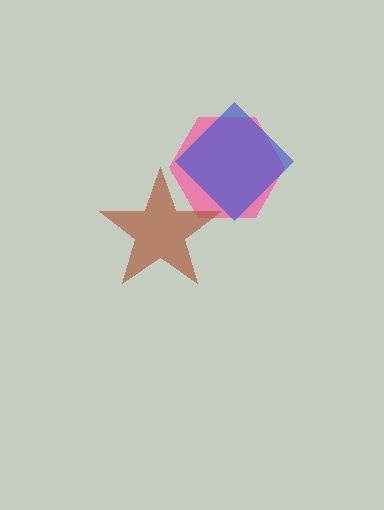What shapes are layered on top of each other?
The layered shapes are: a pink hexagon, a brown star, a blue diamond.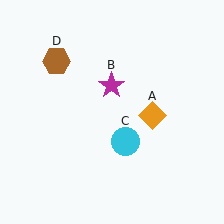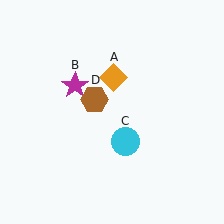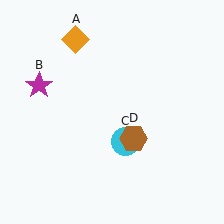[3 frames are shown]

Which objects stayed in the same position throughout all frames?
Cyan circle (object C) remained stationary.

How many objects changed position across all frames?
3 objects changed position: orange diamond (object A), magenta star (object B), brown hexagon (object D).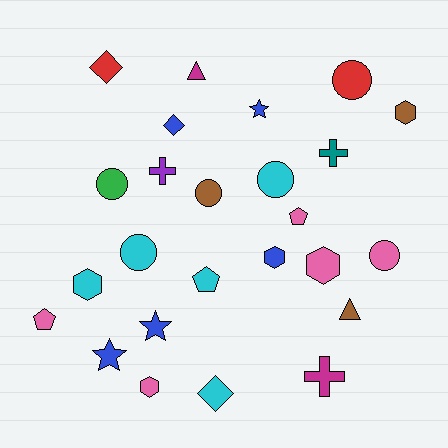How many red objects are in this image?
There are 2 red objects.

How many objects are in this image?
There are 25 objects.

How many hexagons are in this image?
There are 5 hexagons.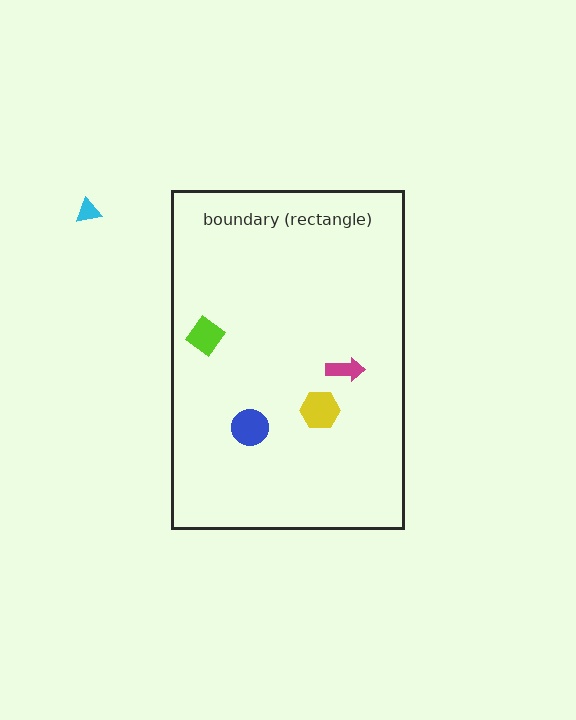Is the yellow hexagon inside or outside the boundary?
Inside.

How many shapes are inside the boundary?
4 inside, 1 outside.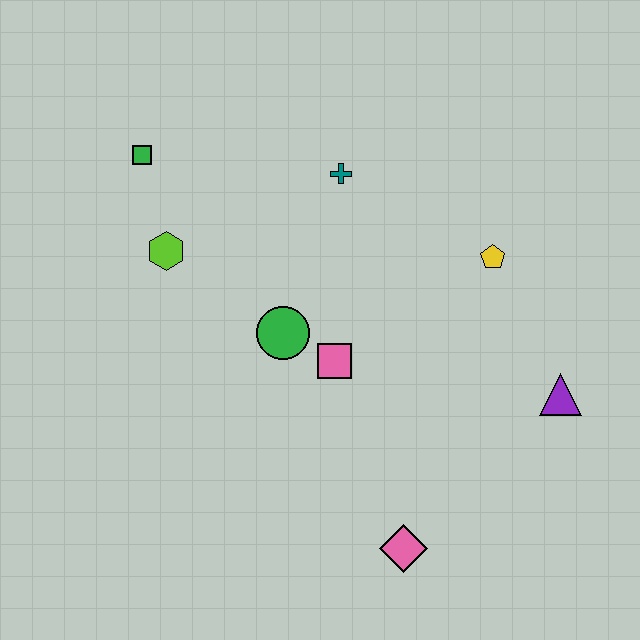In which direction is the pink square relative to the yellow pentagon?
The pink square is to the left of the yellow pentagon.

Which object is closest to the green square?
The lime hexagon is closest to the green square.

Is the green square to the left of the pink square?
Yes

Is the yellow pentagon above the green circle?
Yes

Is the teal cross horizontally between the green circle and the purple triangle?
Yes